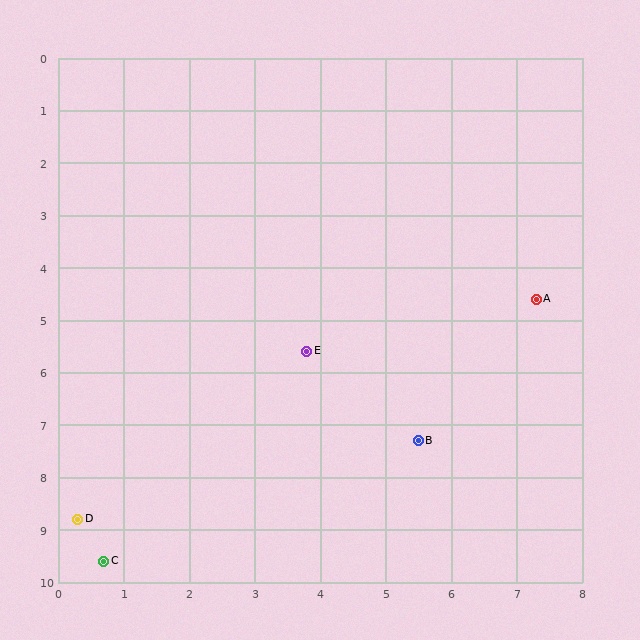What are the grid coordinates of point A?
Point A is at approximately (7.3, 4.6).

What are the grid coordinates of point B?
Point B is at approximately (5.5, 7.3).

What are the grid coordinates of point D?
Point D is at approximately (0.3, 8.8).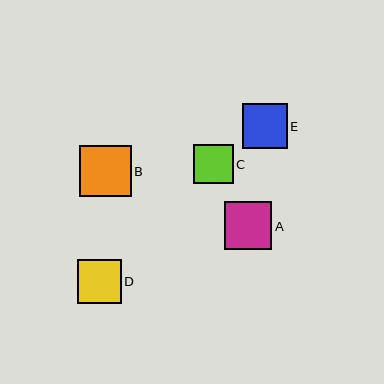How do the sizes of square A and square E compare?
Square A and square E are approximately the same size.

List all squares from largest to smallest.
From largest to smallest: B, A, E, D, C.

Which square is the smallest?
Square C is the smallest with a size of approximately 39 pixels.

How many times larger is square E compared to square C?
Square E is approximately 1.1 times the size of square C.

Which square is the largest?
Square B is the largest with a size of approximately 52 pixels.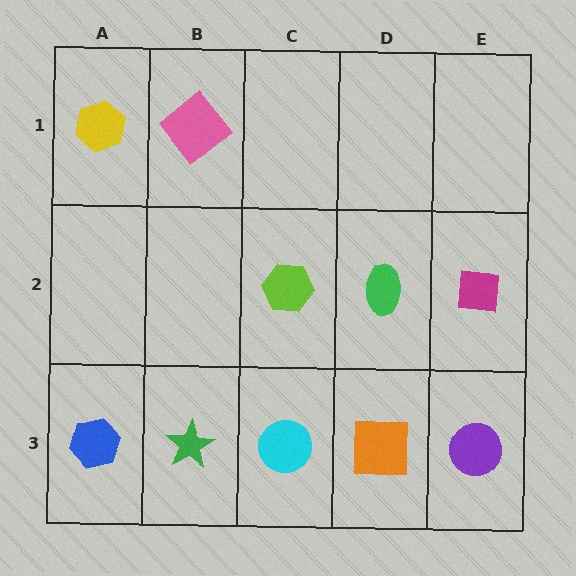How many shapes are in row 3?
5 shapes.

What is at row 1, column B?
A pink diamond.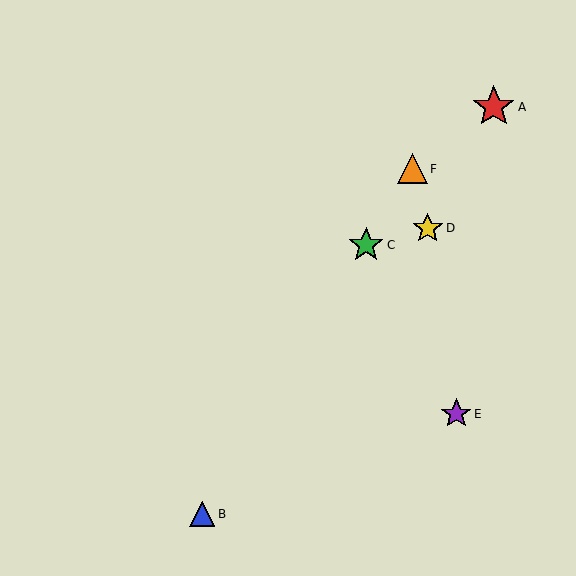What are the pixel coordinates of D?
Object D is at (428, 228).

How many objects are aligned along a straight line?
3 objects (B, C, F) are aligned along a straight line.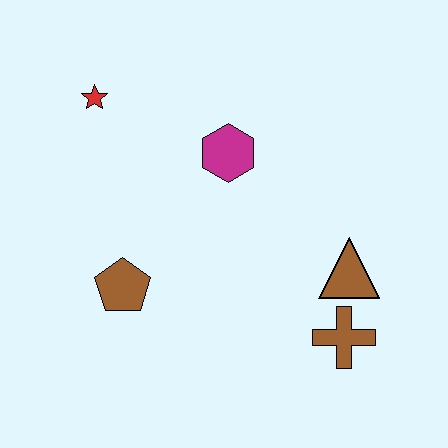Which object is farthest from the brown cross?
The red star is farthest from the brown cross.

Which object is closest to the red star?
The magenta hexagon is closest to the red star.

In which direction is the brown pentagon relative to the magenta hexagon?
The brown pentagon is below the magenta hexagon.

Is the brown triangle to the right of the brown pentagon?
Yes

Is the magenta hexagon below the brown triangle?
No